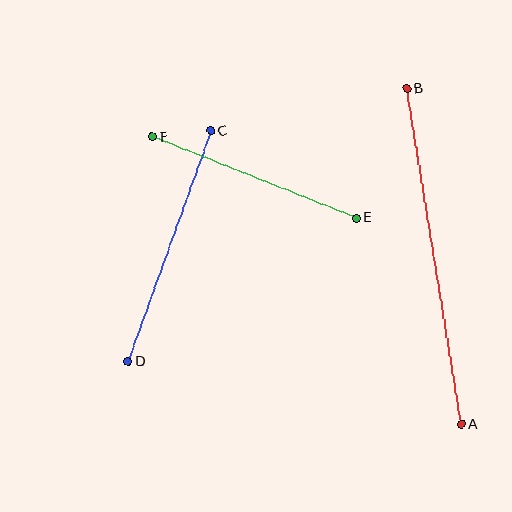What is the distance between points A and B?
The distance is approximately 340 pixels.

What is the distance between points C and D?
The distance is approximately 245 pixels.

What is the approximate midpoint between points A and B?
The midpoint is at approximately (434, 257) pixels.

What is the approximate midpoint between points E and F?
The midpoint is at approximately (254, 178) pixels.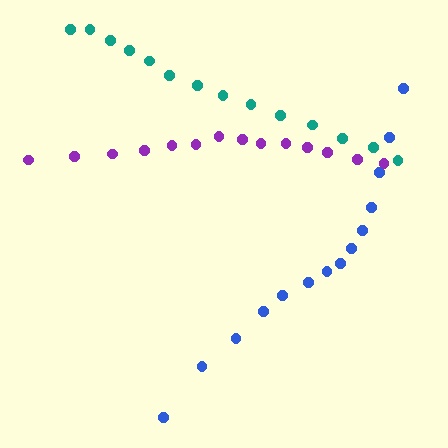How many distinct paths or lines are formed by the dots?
There are 3 distinct paths.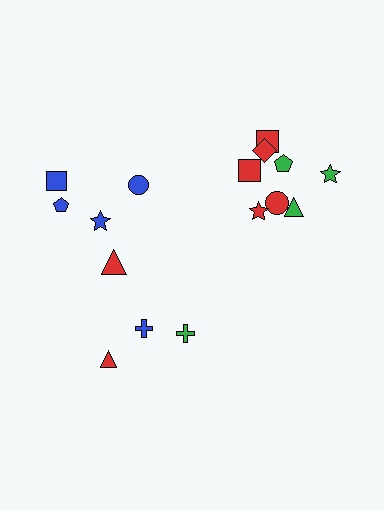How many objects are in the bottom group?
There are 3 objects.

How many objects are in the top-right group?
There are 8 objects.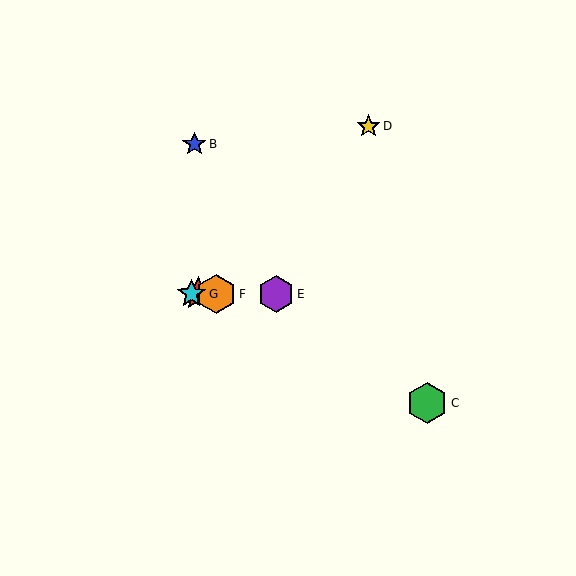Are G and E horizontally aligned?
Yes, both are at y≈294.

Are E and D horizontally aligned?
No, E is at y≈294 and D is at y≈126.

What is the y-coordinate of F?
Object F is at y≈294.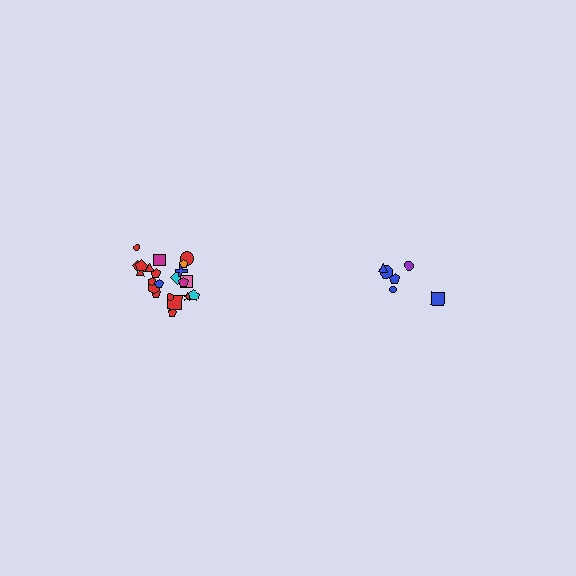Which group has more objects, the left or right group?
The left group.